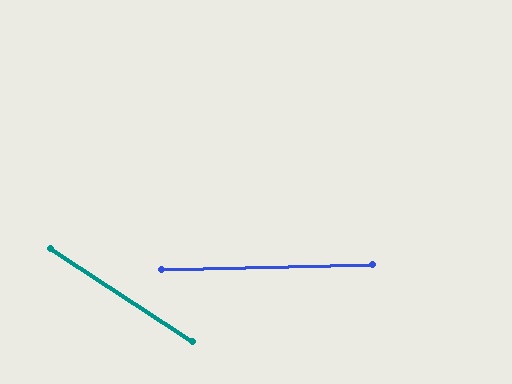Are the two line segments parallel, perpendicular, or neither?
Neither parallel nor perpendicular — they differ by about 35°.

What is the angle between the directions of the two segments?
Approximately 35 degrees.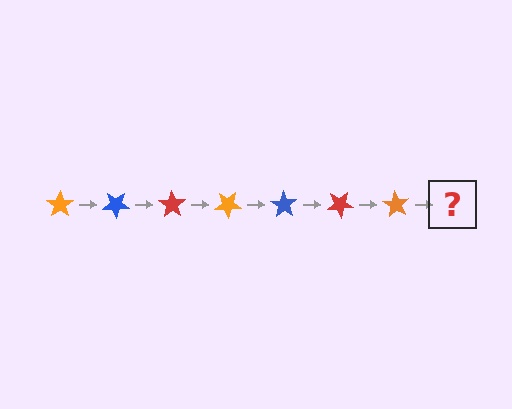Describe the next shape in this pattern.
It should be a blue star, rotated 245 degrees from the start.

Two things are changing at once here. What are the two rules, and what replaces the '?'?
The two rules are that it rotates 35 degrees each step and the color cycles through orange, blue, and red. The '?' should be a blue star, rotated 245 degrees from the start.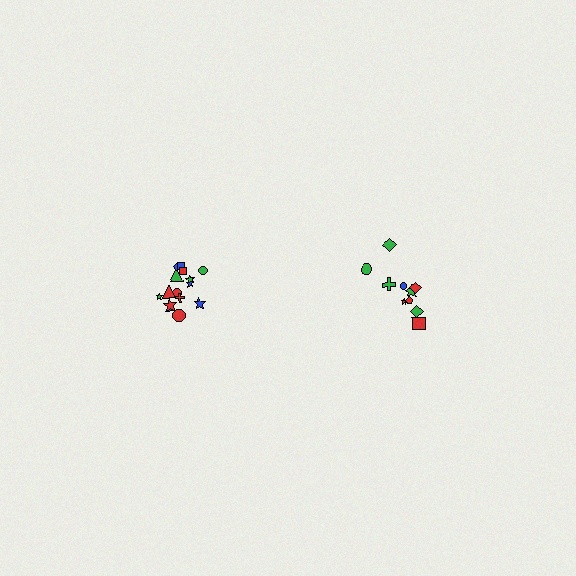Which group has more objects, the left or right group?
The left group.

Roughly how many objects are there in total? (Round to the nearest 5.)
Roughly 25 objects in total.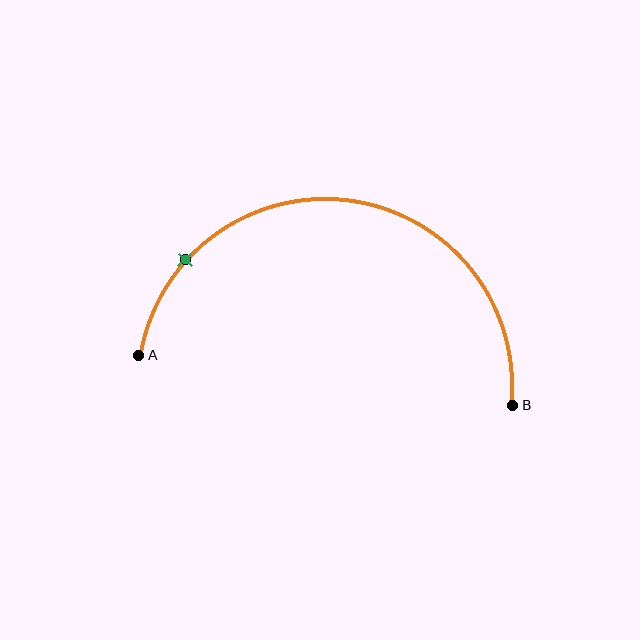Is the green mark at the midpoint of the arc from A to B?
No. The green mark lies on the arc but is closer to endpoint A. The arc midpoint would be at the point on the curve equidistant along the arc from both A and B.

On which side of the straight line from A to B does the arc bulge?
The arc bulges above the straight line connecting A and B.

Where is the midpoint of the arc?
The arc midpoint is the point on the curve farthest from the straight line joining A and B. It sits above that line.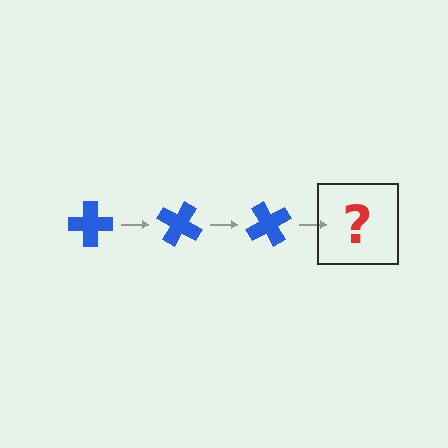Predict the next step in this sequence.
The next step is a blue cross rotated 90 degrees.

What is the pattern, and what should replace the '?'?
The pattern is that the cross rotates 30 degrees each step. The '?' should be a blue cross rotated 90 degrees.